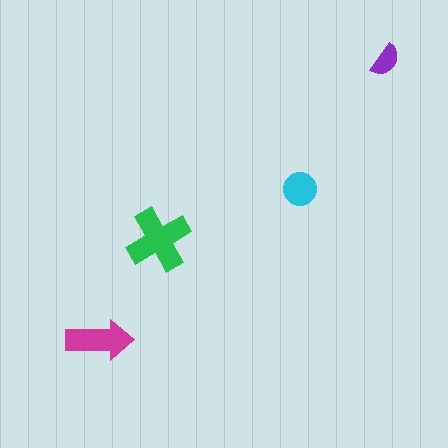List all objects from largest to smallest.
The green cross, the magenta arrow, the cyan circle, the purple semicircle.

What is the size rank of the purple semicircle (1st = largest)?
4th.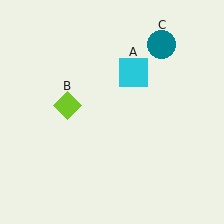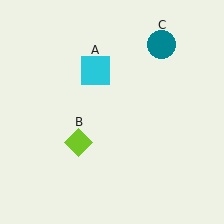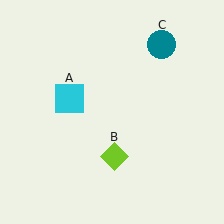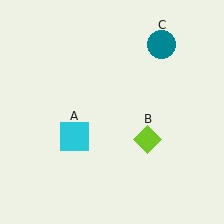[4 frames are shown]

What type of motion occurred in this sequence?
The cyan square (object A), lime diamond (object B) rotated counterclockwise around the center of the scene.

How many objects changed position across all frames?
2 objects changed position: cyan square (object A), lime diamond (object B).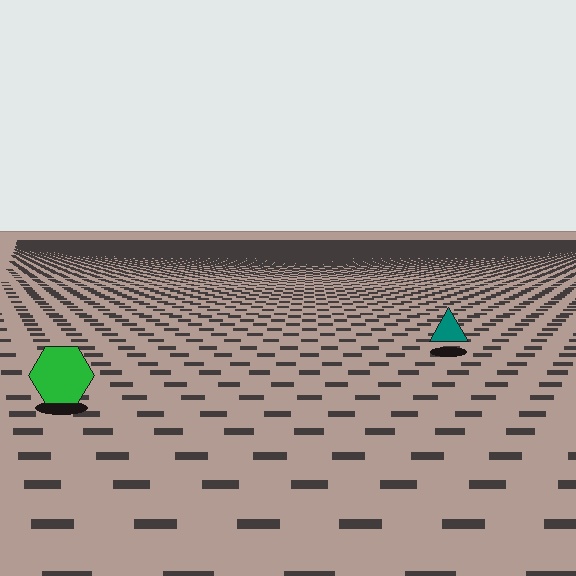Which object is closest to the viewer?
The green hexagon is closest. The texture marks near it are larger and more spread out.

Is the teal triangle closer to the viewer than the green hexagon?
No. The green hexagon is closer — you can tell from the texture gradient: the ground texture is coarser near it.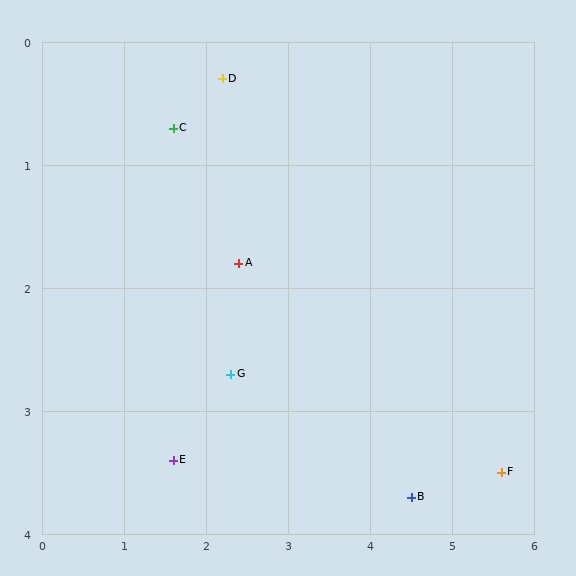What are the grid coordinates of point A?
Point A is at approximately (2.4, 1.8).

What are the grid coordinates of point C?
Point C is at approximately (1.6, 0.7).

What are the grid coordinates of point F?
Point F is at approximately (5.6, 3.5).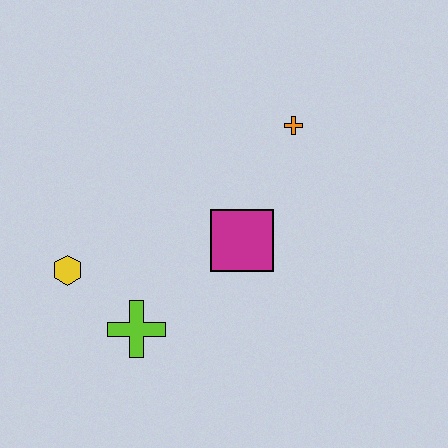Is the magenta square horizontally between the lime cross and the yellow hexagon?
No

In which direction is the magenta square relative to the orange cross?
The magenta square is below the orange cross.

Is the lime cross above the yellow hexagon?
No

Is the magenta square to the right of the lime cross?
Yes